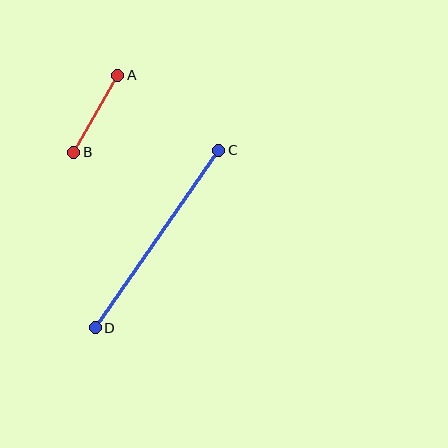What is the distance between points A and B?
The distance is approximately 89 pixels.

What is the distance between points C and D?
The distance is approximately 216 pixels.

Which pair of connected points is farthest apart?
Points C and D are farthest apart.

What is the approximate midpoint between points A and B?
The midpoint is at approximately (96, 114) pixels.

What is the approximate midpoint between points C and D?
The midpoint is at approximately (157, 239) pixels.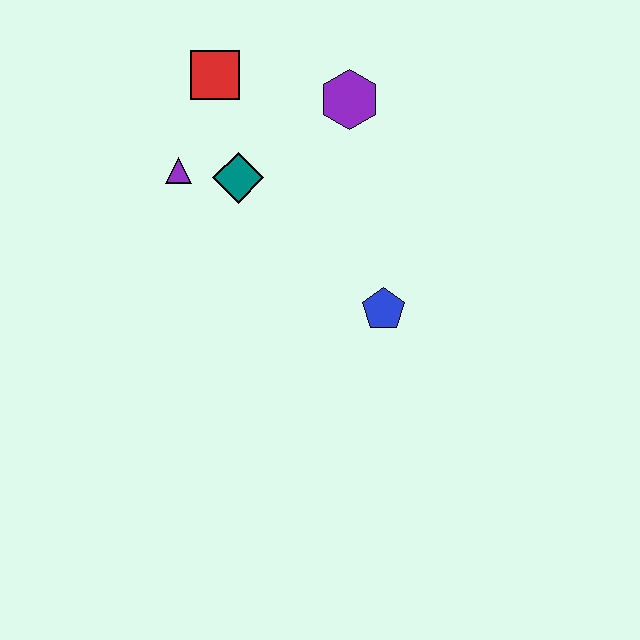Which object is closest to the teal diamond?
The purple triangle is closest to the teal diamond.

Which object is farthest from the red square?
The blue pentagon is farthest from the red square.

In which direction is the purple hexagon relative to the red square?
The purple hexagon is to the right of the red square.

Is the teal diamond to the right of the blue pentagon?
No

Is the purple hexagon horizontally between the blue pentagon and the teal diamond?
Yes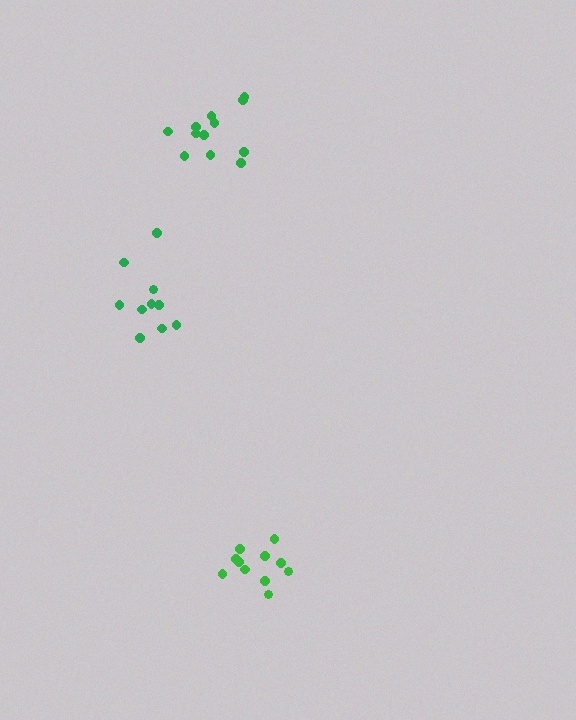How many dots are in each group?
Group 1: 11 dots, Group 2: 12 dots, Group 3: 10 dots (33 total).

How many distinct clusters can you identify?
There are 3 distinct clusters.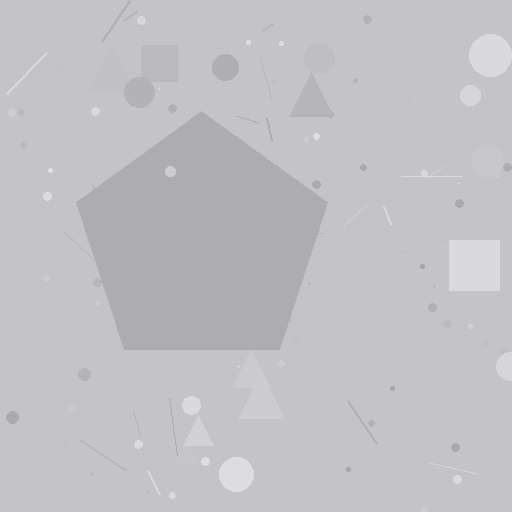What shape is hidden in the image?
A pentagon is hidden in the image.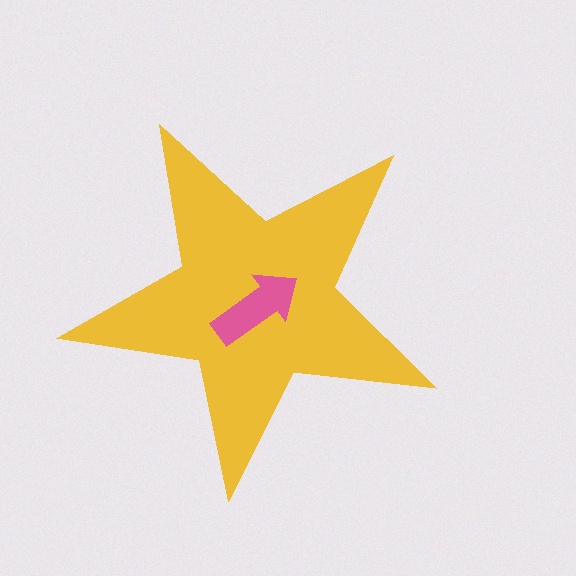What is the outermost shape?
The yellow star.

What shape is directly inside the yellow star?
The pink arrow.